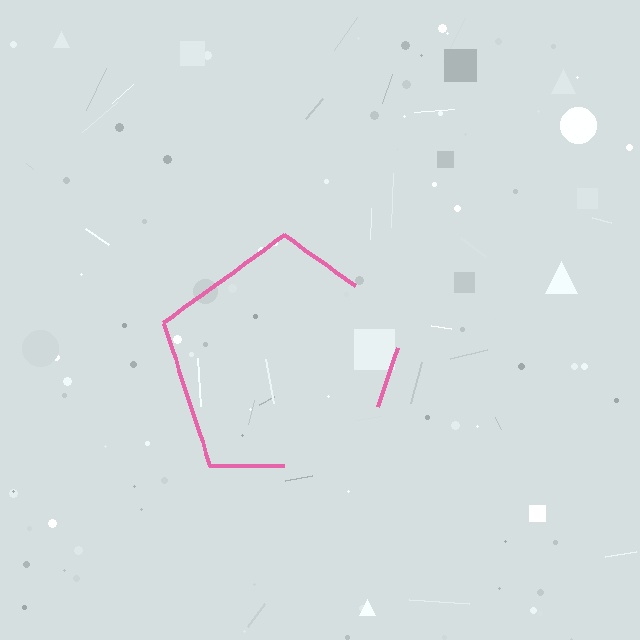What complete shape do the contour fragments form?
The contour fragments form a pentagon.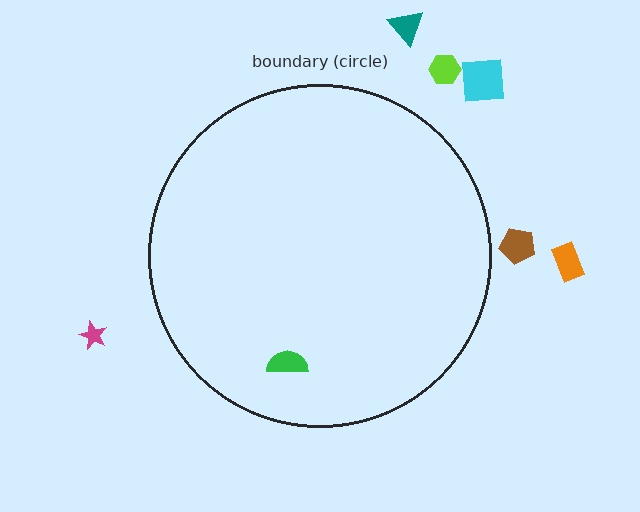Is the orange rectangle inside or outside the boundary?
Outside.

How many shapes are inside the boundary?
1 inside, 6 outside.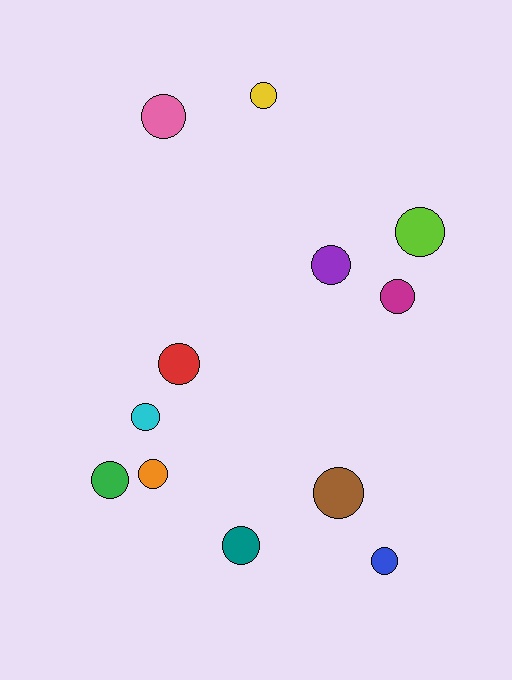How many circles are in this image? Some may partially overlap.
There are 12 circles.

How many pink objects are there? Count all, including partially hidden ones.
There is 1 pink object.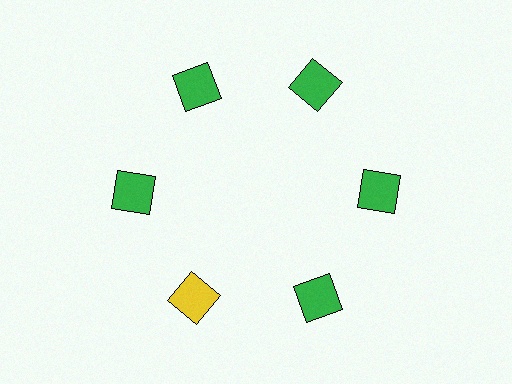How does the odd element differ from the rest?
It has a different color: yellow instead of green.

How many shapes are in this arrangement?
There are 6 shapes arranged in a ring pattern.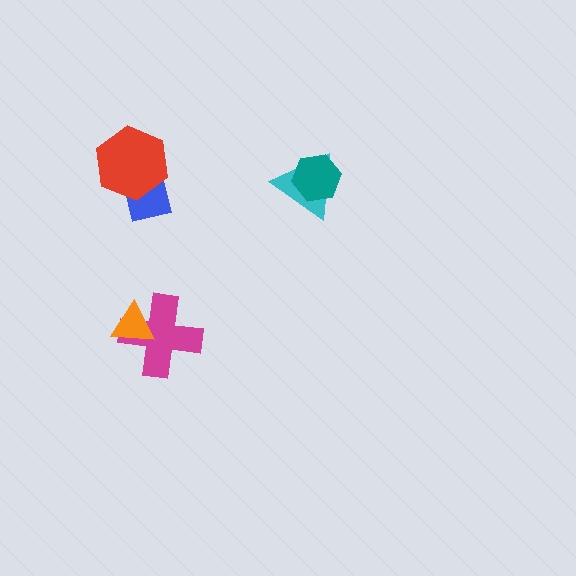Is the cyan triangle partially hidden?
Yes, it is partially covered by another shape.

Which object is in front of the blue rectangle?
The red hexagon is in front of the blue rectangle.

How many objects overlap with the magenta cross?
1 object overlaps with the magenta cross.